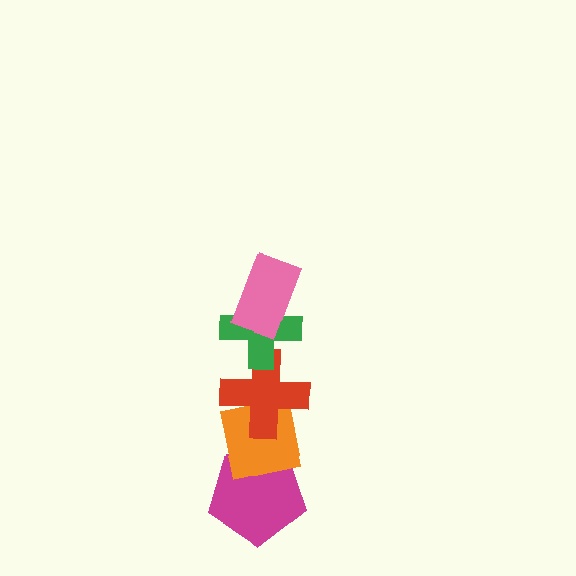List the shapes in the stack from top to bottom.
From top to bottom: the pink rectangle, the green cross, the red cross, the orange square, the magenta pentagon.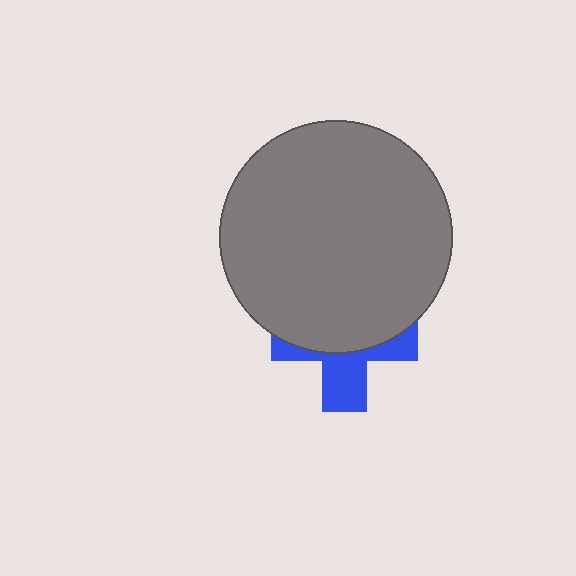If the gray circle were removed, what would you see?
You would see the complete blue cross.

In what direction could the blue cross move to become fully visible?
The blue cross could move down. That would shift it out from behind the gray circle entirely.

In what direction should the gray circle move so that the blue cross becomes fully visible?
The gray circle should move up. That is the shortest direction to clear the overlap and leave the blue cross fully visible.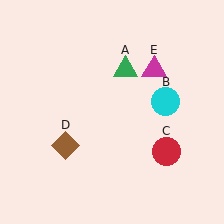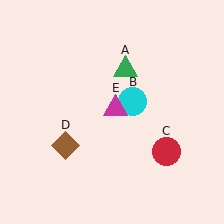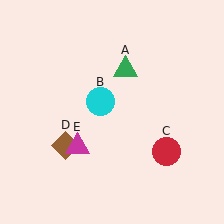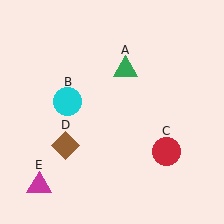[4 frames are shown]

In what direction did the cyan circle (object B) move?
The cyan circle (object B) moved left.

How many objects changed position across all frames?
2 objects changed position: cyan circle (object B), magenta triangle (object E).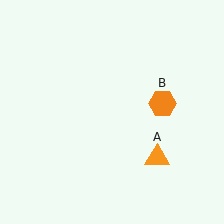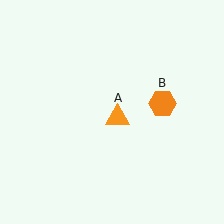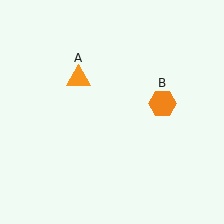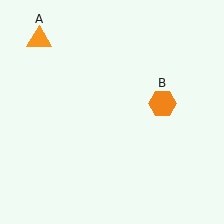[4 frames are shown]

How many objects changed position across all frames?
1 object changed position: orange triangle (object A).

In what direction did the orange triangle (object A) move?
The orange triangle (object A) moved up and to the left.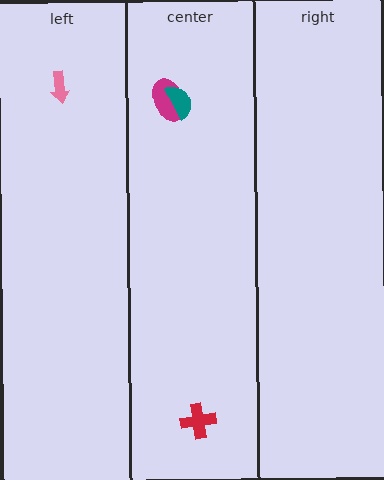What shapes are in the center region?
The red cross, the magenta ellipse, the teal semicircle.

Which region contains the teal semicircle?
The center region.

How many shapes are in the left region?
1.